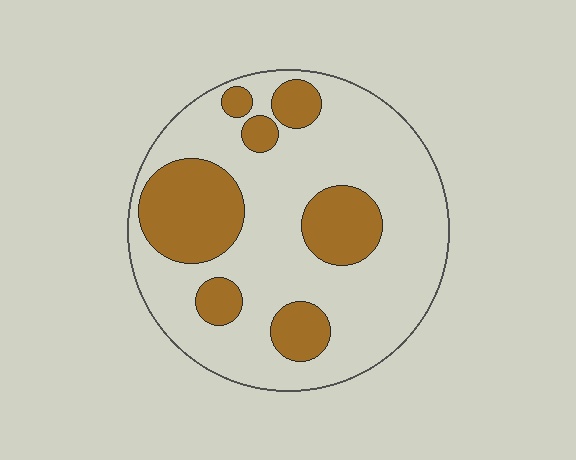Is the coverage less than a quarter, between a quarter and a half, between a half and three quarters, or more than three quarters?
Between a quarter and a half.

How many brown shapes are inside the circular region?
7.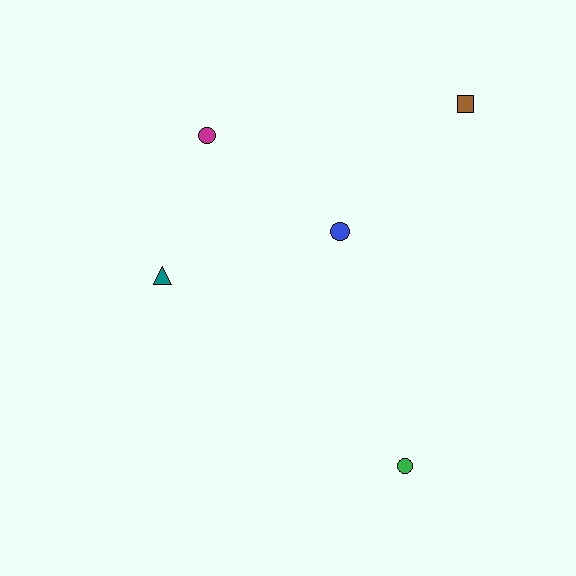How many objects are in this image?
There are 5 objects.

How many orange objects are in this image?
There are no orange objects.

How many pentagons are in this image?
There are no pentagons.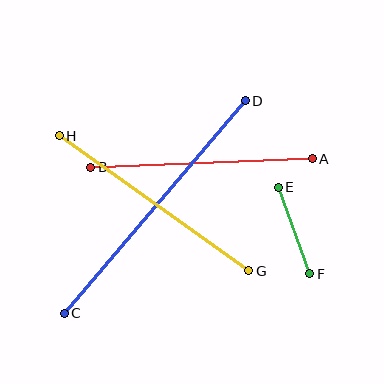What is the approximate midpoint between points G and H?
The midpoint is at approximately (154, 203) pixels.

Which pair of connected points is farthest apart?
Points C and D are farthest apart.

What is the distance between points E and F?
The distance is approximately 92 pixels.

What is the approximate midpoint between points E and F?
The midpoint is at approximately (294, 230) pixels.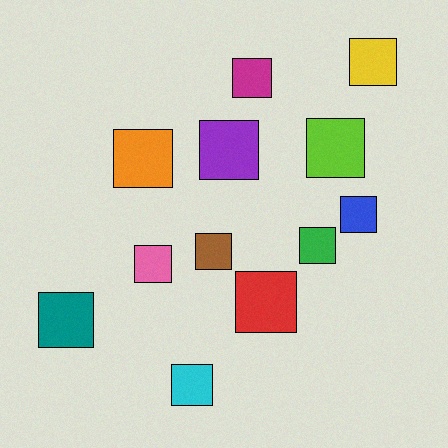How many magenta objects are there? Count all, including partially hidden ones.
There is 1 magenta object.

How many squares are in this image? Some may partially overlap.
There are 12 squares.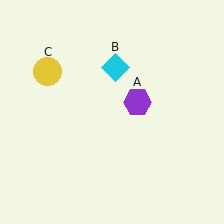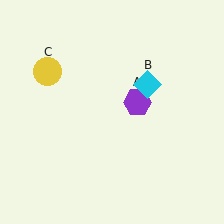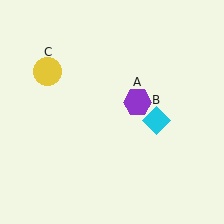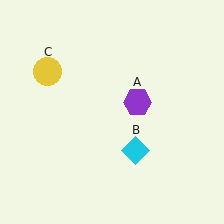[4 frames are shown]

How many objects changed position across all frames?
1 object changed position: cyan diamond (object B).